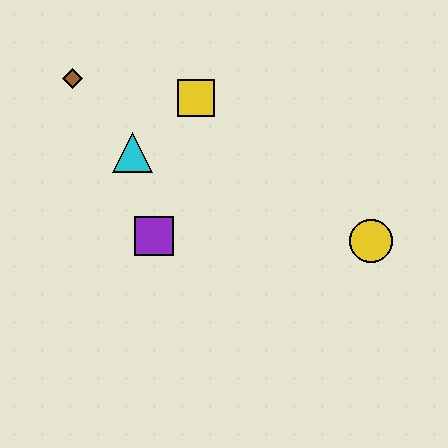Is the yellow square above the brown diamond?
No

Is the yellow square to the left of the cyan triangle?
No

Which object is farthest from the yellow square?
The yellow circle is farthest from the yellow square.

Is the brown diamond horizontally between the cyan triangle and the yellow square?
No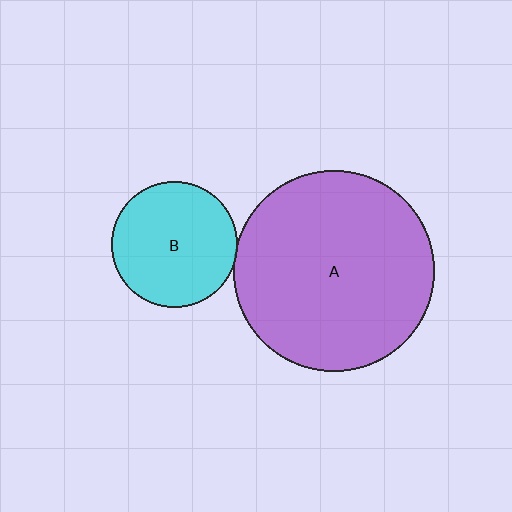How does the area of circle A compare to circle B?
Approximately 2.5 times.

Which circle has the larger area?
Circle A (purple).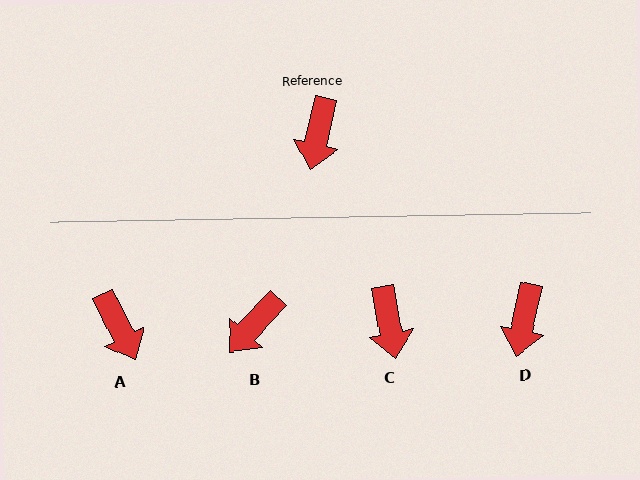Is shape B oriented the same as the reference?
No, it is off by about 31 degrees.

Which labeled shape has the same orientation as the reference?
D.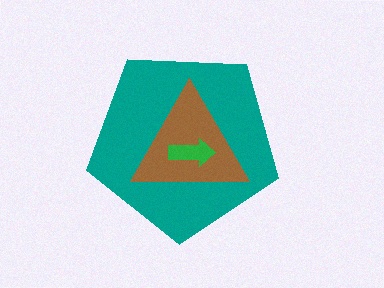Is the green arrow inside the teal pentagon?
Yes.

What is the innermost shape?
The green arrow.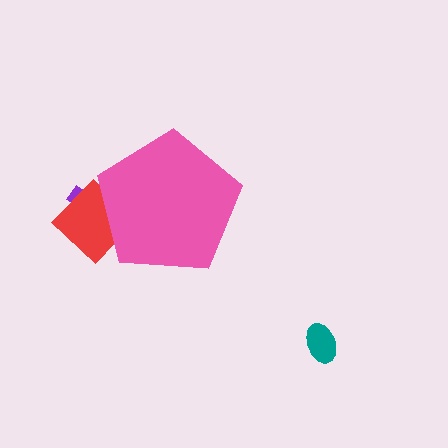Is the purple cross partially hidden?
Yes, the purple cross is partially hidden behind the pink pentagon.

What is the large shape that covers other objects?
A pink pentagon.